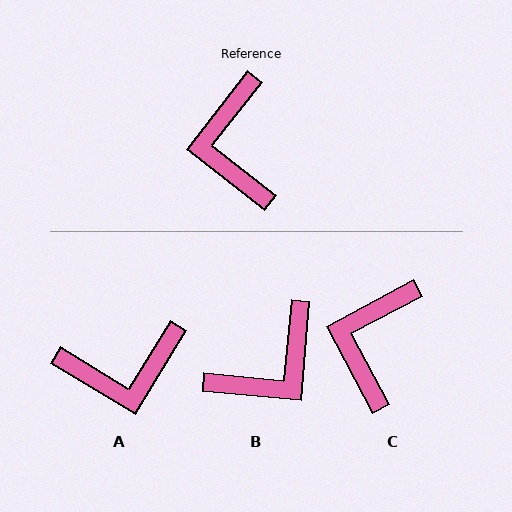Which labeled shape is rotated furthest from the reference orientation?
B, about 123 degrees away.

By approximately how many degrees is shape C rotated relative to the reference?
Approximately 24 degrees clockwise.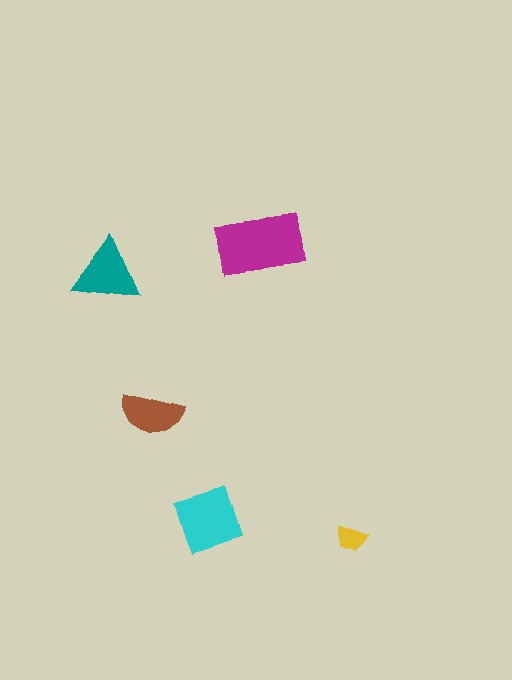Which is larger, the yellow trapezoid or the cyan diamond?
The cyan diamond.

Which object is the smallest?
The yellow trapezoid.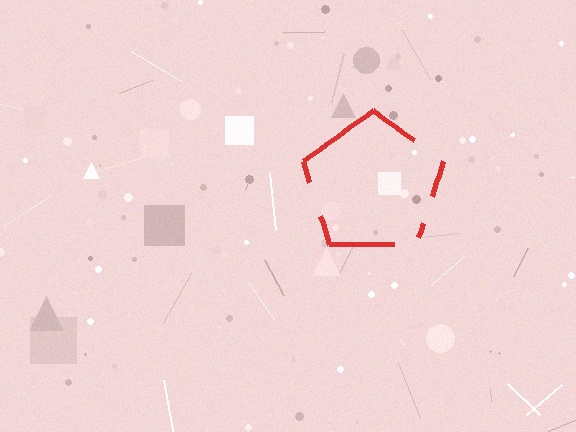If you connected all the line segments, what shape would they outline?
They would outline a pentagon.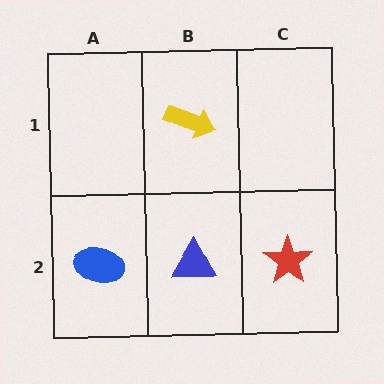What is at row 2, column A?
A blue ellipse.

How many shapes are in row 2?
3 shapes.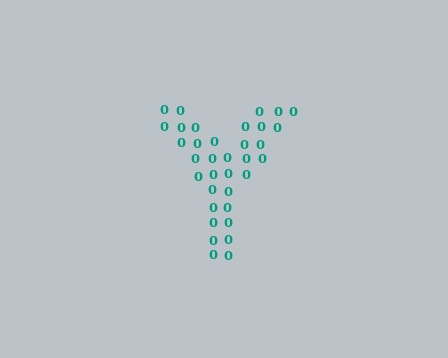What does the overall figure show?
The overall figure shows the letter Y.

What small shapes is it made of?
It is made of small digit 0's.